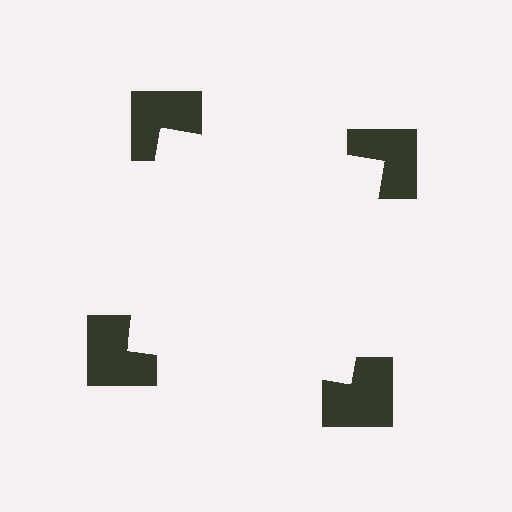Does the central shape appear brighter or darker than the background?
It typically appears slightly brighter than the background, even though no actual brightness change is drawn.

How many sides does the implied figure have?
4 sides.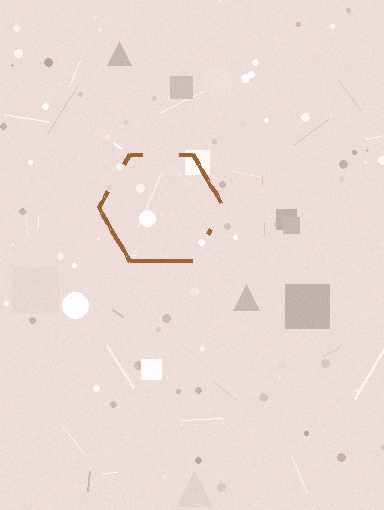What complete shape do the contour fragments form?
The contour fragments form a hexagon.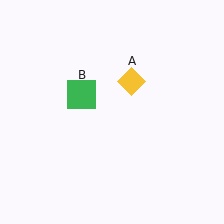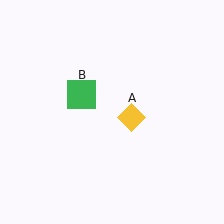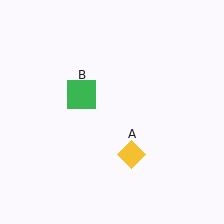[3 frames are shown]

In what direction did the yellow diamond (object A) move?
The yellow diamond (object A) moved down.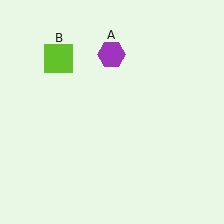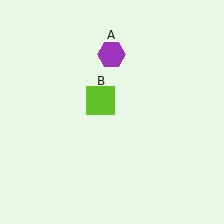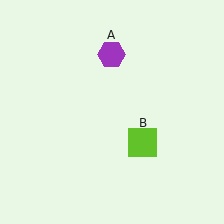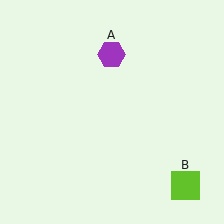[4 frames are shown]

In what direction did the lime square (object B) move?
The lime square (object B) moved down and to the right.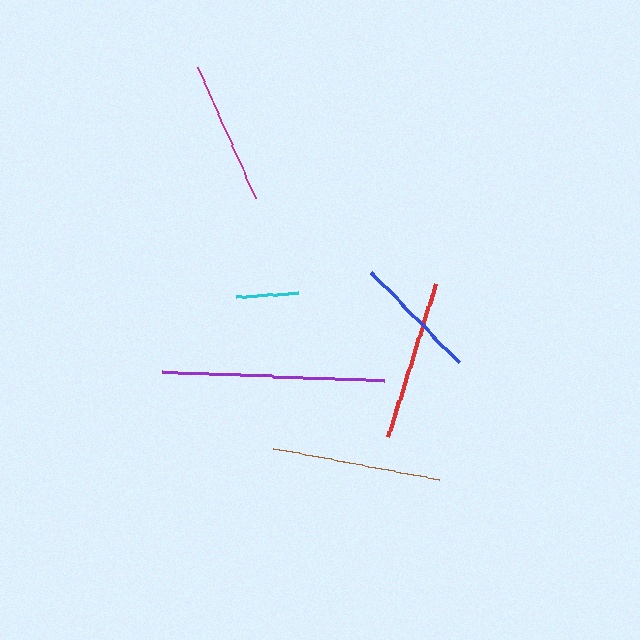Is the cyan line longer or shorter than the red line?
The red line is longer than the cyan line.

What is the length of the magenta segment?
The magenta segment is approximately 142 pixels long.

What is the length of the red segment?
The red segment is approximately 160 pixels long.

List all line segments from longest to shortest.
From longest to shortest: purple, brown, red, magenta, blue, cyan.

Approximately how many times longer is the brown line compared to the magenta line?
The brown line is approximately 1.2 times the length of the magenta line.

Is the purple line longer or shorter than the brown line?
The purple line is longer than the brown line.